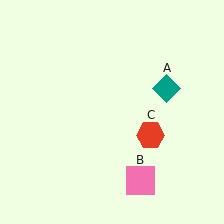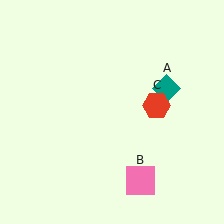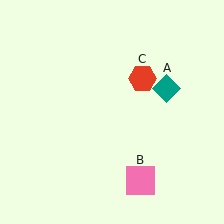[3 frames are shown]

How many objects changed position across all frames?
1 object changed position: red hexagon (object C).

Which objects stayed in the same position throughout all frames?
Teal diamond (object A) and pink square (object B) remained stationary.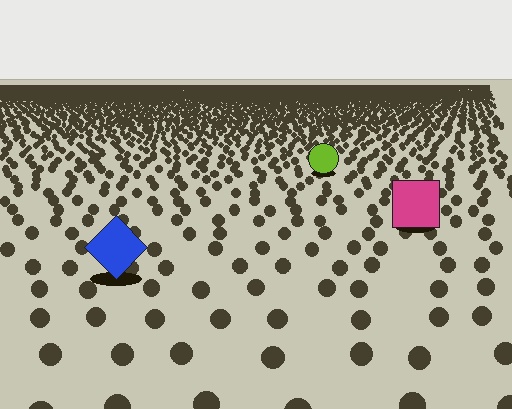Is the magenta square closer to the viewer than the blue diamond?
No. The blue diamond is closer — you can tell from the texture gradient: the ground texture is coarser near it.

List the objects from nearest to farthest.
From nearest to farthest: the blue diamond, the magenta square, the lime circle.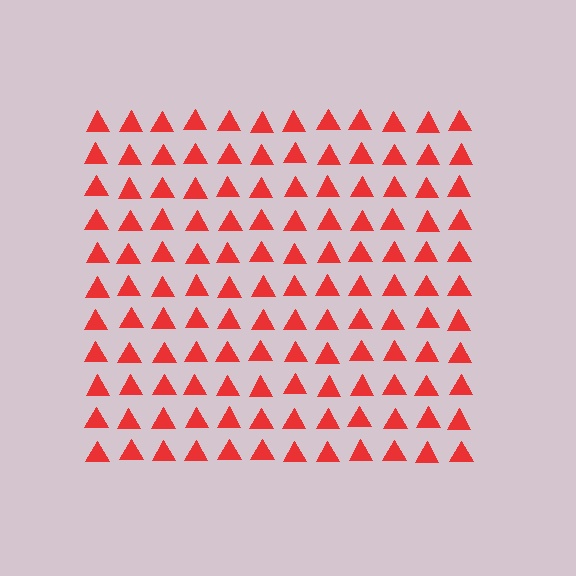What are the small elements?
The small elements are triangles.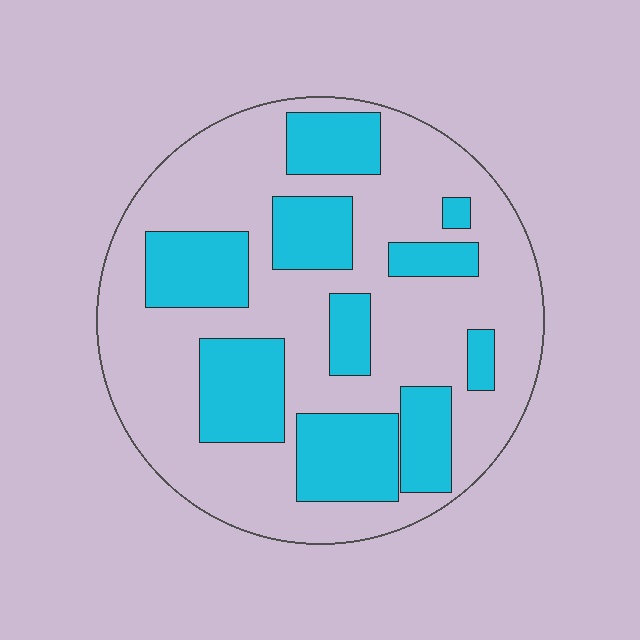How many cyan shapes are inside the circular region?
10.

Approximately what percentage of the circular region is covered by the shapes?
Approximately 35%.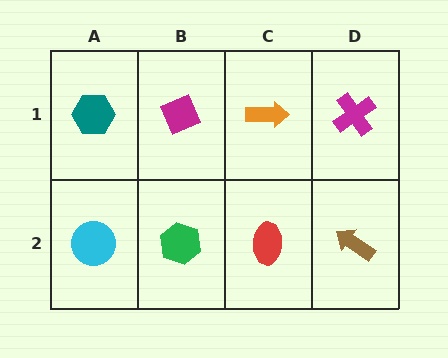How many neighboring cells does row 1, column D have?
2.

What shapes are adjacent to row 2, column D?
A magenta cross (row 1, column D), a red ellipse (row 2, column C).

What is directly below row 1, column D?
A brown arrow.